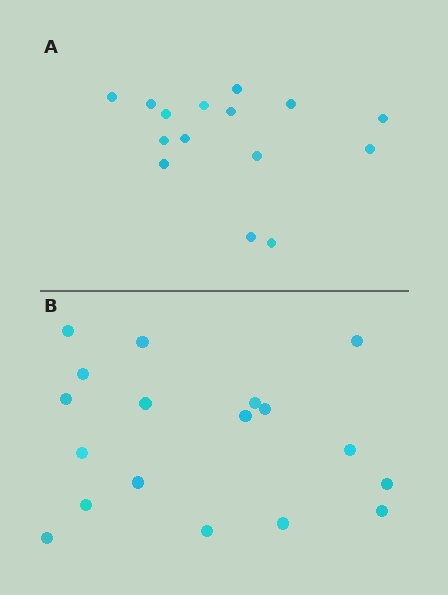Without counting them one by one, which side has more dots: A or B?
Region B (the bottom region) has more dots.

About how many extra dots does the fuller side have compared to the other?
Region B has just a few more — roughly 2 or 3 more dots than region A.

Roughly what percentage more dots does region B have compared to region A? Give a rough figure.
About 20% more.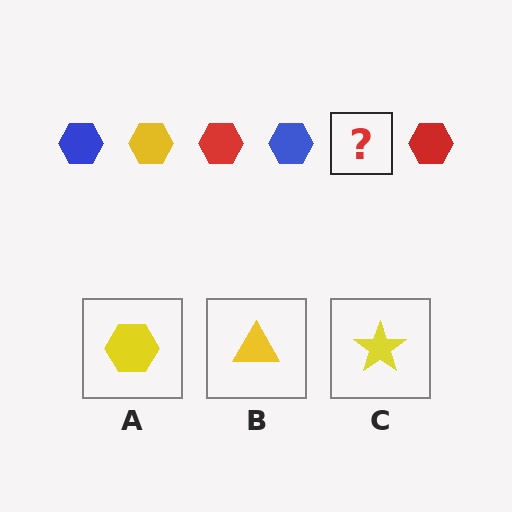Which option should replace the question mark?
Option A.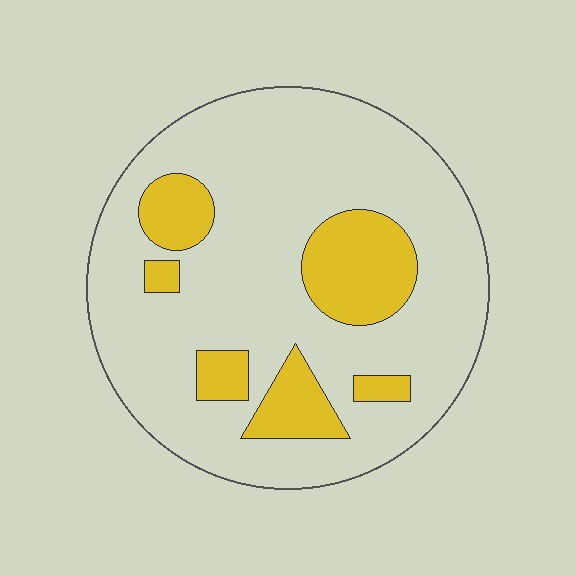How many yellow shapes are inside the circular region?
6.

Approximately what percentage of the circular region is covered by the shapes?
Approximately 20%.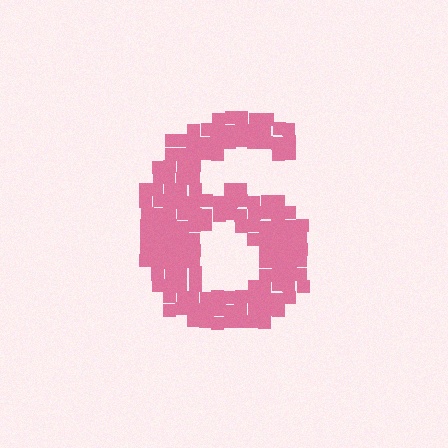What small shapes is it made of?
It is made of small squares.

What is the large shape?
The large shape is the digit 6.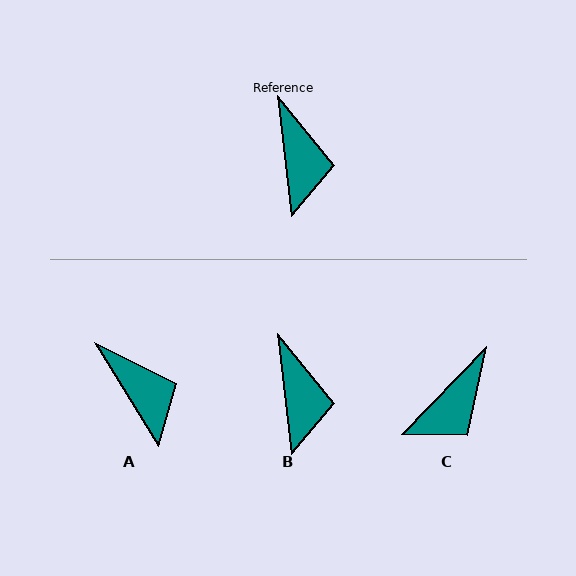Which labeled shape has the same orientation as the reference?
B.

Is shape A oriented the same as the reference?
No, it is off by about 25 degrees.